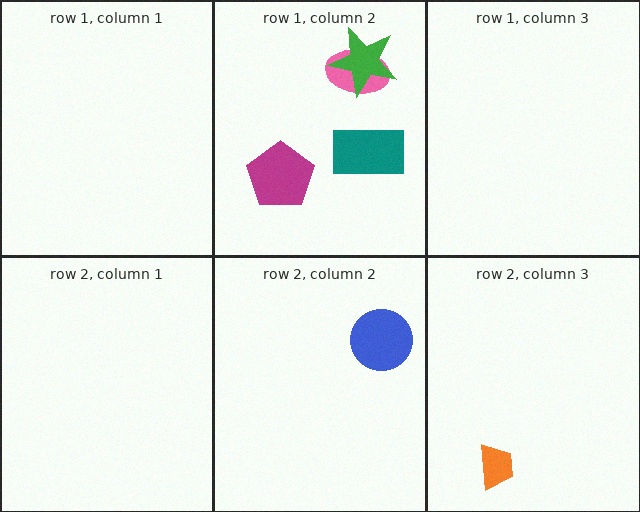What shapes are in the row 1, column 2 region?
The pink ellipse, the green star, the magenta pentagon, the teal rectangle.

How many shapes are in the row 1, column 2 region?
4.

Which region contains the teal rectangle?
The row 1, column 2 region.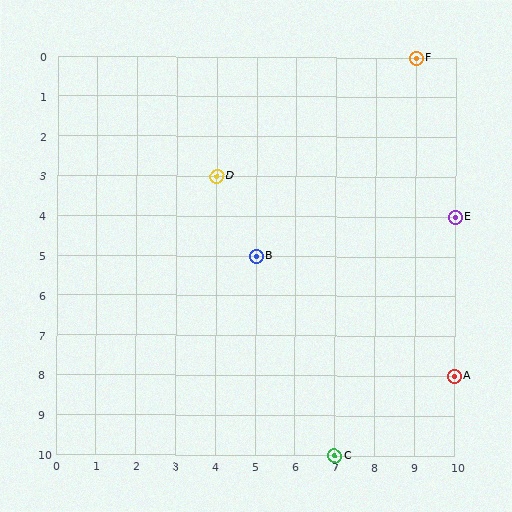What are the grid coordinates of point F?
Point F is at grid coordinates (9, 0).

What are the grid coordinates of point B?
Point B is at grid coordinates (5, 5).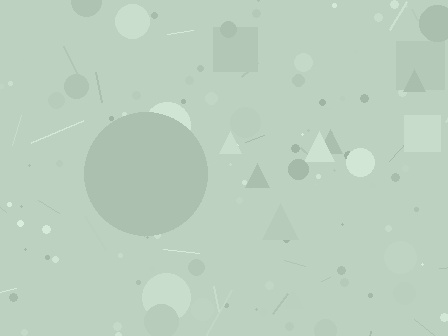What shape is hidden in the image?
A circle is hidden in the image.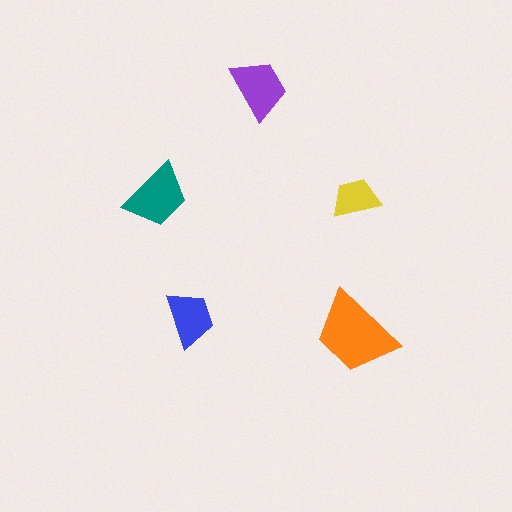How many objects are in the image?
There are 5 objects in the image.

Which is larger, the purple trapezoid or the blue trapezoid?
The purple one.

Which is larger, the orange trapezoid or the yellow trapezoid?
The orange one.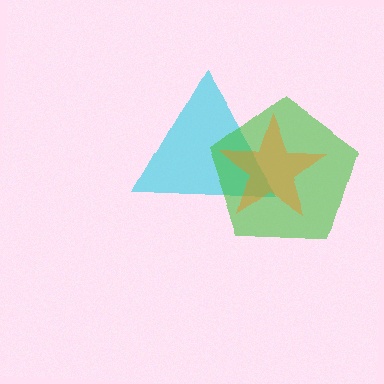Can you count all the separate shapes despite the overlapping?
Yes, there are 3 separate shapes.